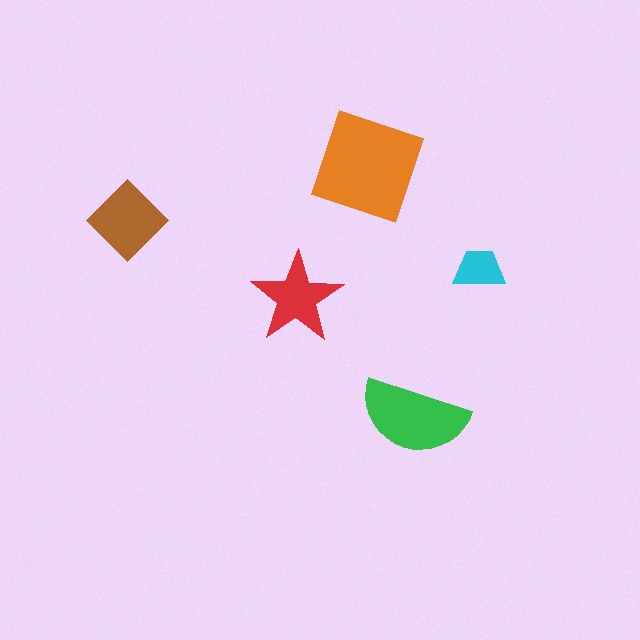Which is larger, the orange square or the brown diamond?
The orange square.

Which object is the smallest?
The cyan trapezoid.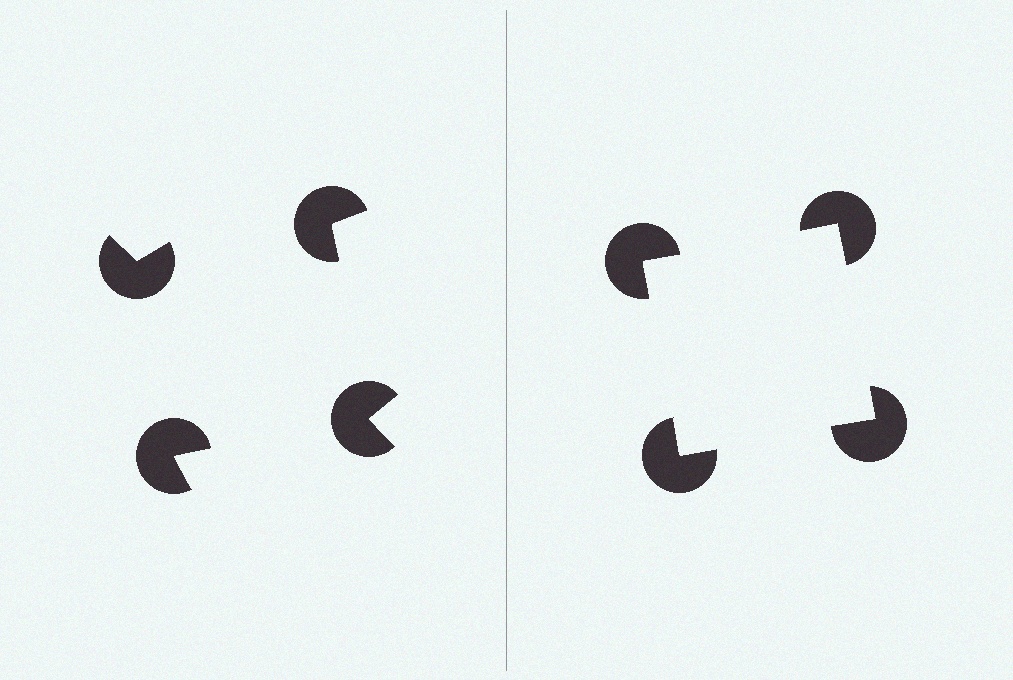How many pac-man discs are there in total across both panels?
8 — 4 on each side.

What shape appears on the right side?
An illusory square.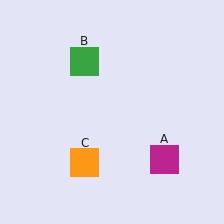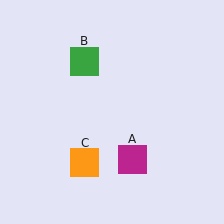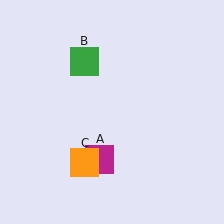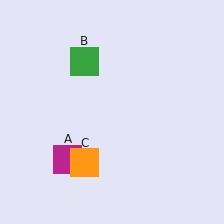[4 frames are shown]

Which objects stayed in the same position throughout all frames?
Green square (object B) and orange square (object C) remained stationary.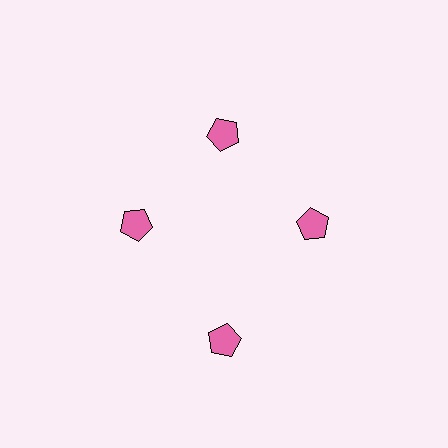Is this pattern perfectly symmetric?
No. The 4 pink pentagons are arranged in a ring, but one element near the 6 o'clock position is pushed outward from the center, breaking the 4-fold rotational symmetry.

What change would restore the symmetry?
The symmetry would be restored by moving it inward, back onto the ring so that all 4 pentagons sit at equal angles and equal distance from the center.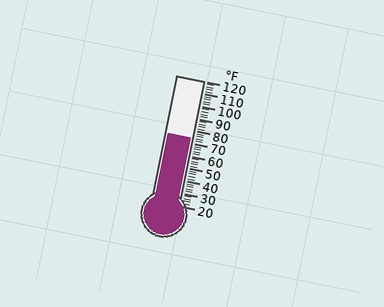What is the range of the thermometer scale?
The thermometer scale ranges from 20°F to 120°F.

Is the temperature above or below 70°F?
The temperature is above 70°F.